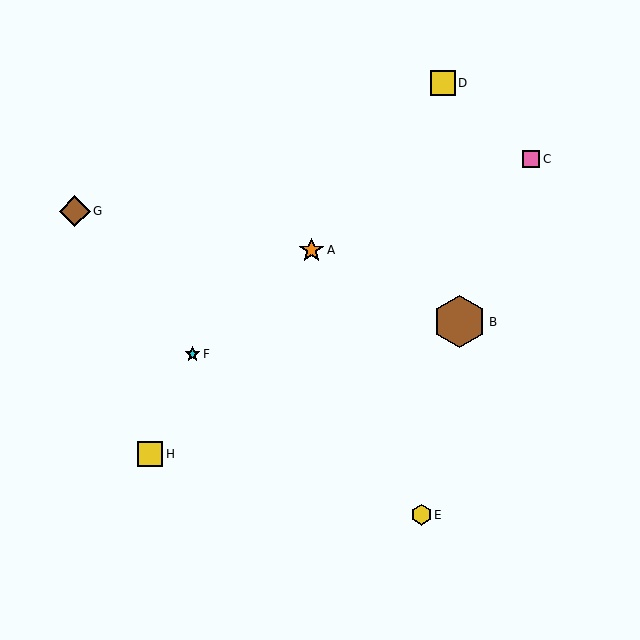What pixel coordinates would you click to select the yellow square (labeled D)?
Click at (443, 83) to select the yellow square D.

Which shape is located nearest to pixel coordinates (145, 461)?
The yellow square (labeled H) at (150, 454) is nearest to that location.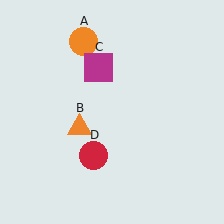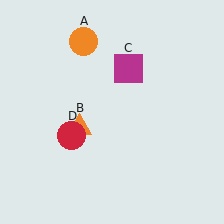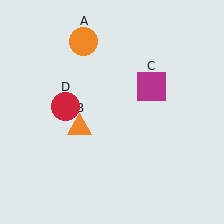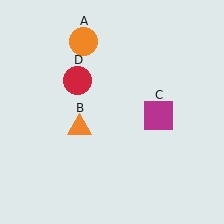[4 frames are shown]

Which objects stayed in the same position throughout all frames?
Orange circle (object A) and orange triangle (object B) remained stationary.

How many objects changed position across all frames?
2 objects changed position: magenta square (object C), red circle (object D).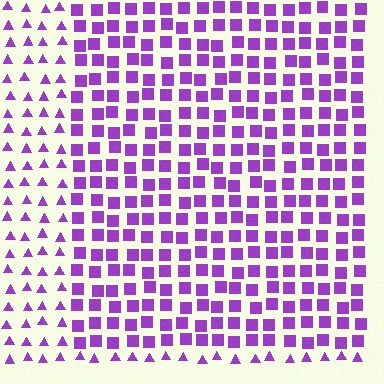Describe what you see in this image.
The image is filled with small purple elements arranged in a uniform grid. A rectangle-shaped region contains squares, while the surrounding area contains triangles. The boundary is defined purely by the change in element shape.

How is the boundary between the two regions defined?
The boundary is defined by a change in element shape: squares inside vs. triangles outside. All elements share the same color and spacing.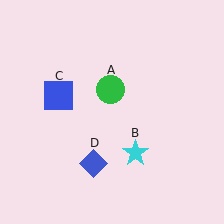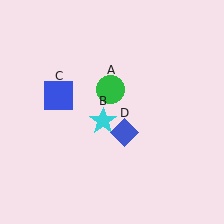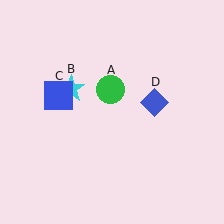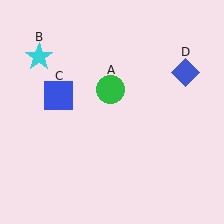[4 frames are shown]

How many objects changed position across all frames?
2 objects changed position: cyan star (object B), blue diamond (object D).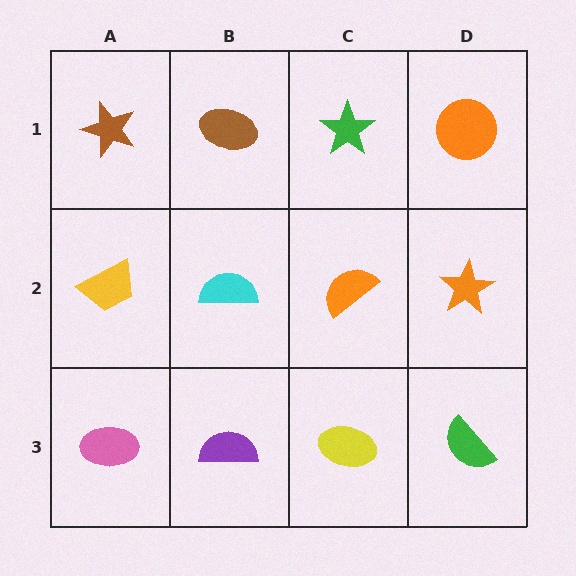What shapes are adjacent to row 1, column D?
An orange star (row 2, column D), a green star (row 1, column C).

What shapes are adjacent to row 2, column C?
A green star (row 1, column C), a yellow ellipse (row 3, column C), a cyan semicircle (row 2, column B), an orange star (row 2, column D).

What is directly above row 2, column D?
An orange circle.